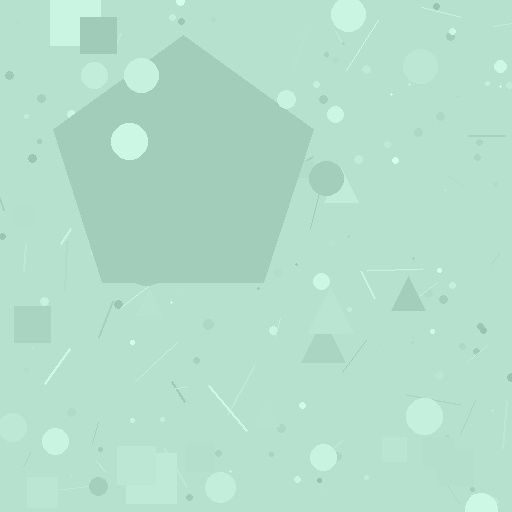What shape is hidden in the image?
A pentagon is hidden in the image.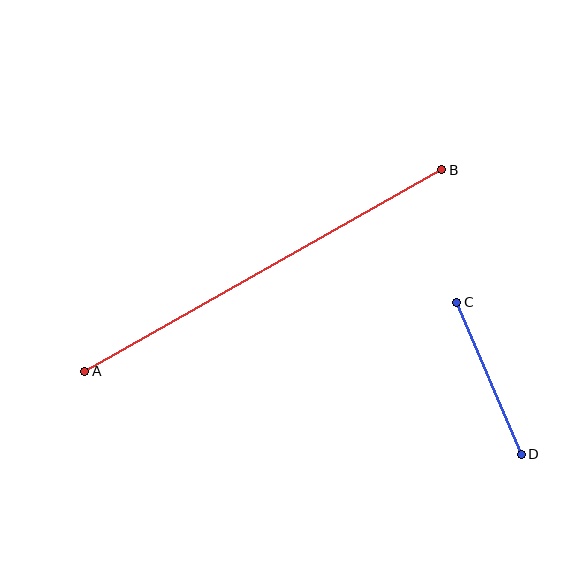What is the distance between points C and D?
The distance is approximately 165 pixels.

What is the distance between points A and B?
The distance is approximately 410 pixels.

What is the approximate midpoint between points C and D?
The midpoint is at approximately (489, 378) pixels.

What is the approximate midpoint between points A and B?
The midpoint is at approximately (263, 270) pixels.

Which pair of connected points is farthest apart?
Points A and B are farthest apart.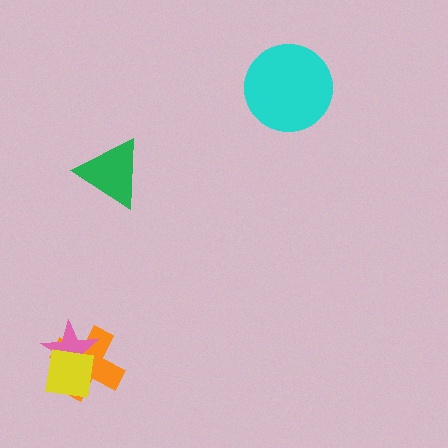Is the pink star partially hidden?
Yes, it is partially covered by another shape.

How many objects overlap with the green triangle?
0 objects overlap with the green triangle.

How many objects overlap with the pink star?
2 objects overlap with the pink star.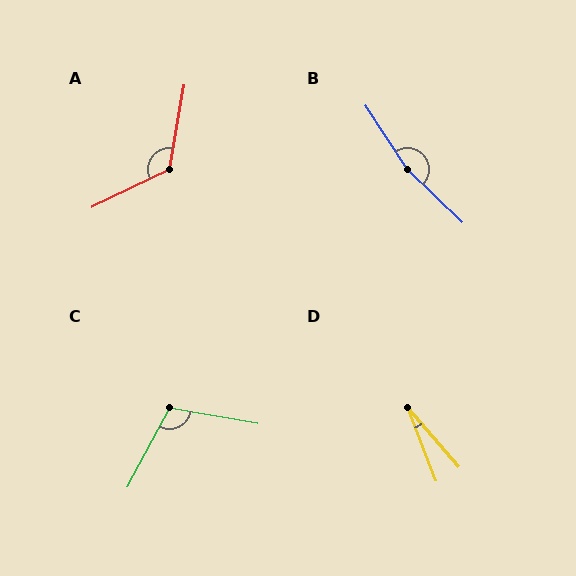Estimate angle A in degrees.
Approximately 125 degrees.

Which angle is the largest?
B, at approximately 167 degrees.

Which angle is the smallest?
D, at approximately 20 degrees.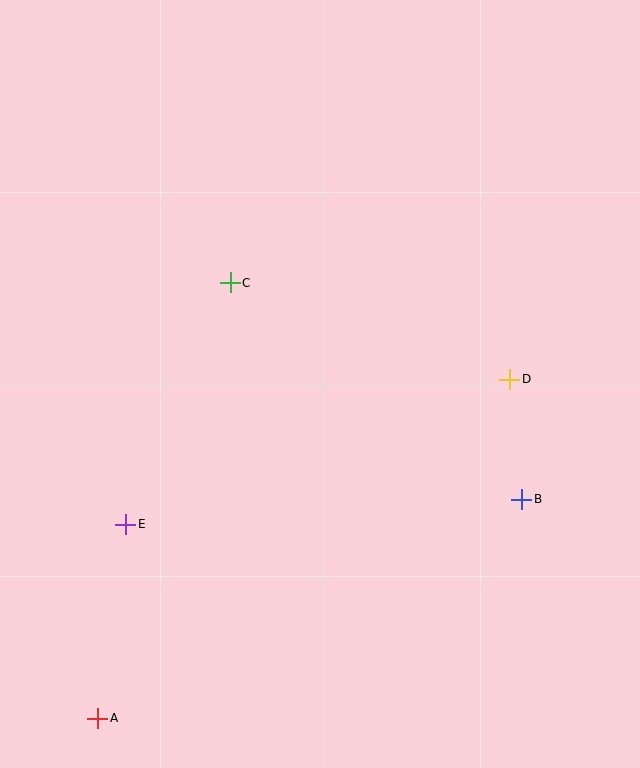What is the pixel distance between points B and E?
The distance between B and E is 397 pixels.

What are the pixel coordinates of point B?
Point B is at (522, 499).